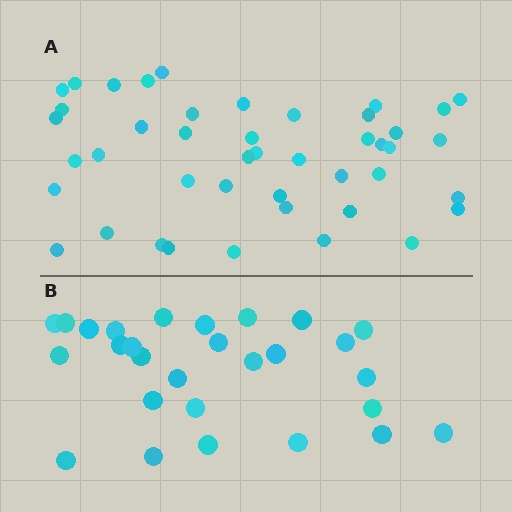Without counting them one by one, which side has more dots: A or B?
Region A (the top region) has more dots.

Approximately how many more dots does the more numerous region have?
Region A has approximately 15 more dots than region B.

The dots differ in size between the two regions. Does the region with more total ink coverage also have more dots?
No. Region B has more total ink coverage because its dots are larger, but region A actually contains more individual dots. Total area can be misleading — the number of items is what matters here.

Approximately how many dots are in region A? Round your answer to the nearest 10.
About 40 dots. (The exact count is 44, which rounds to 40.)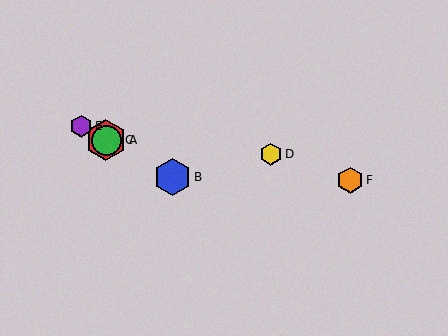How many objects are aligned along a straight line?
4 objects (A, B, C, E) are aligned along a straight line.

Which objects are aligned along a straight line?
Objects A, B, C, E are aligned along a straight line.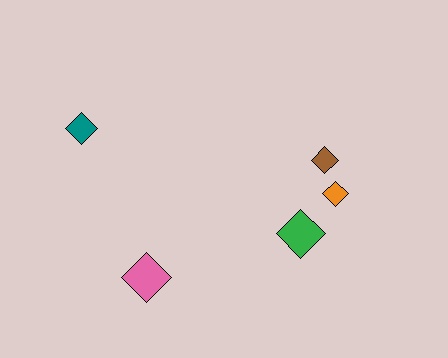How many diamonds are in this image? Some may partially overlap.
There are 5 diamonds.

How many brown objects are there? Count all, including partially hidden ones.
There is 1 brown object.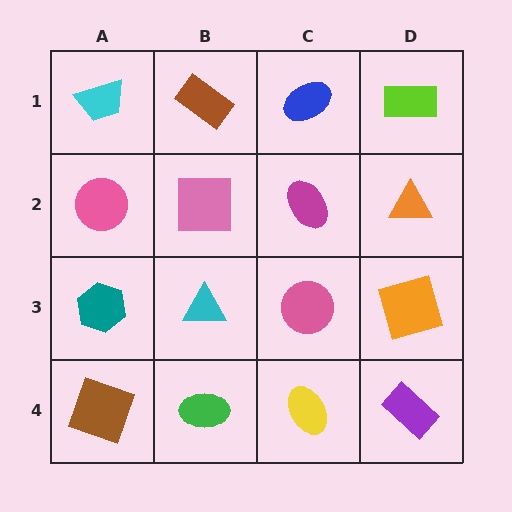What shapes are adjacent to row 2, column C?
A blue ellipse (row 1, column C), a pink circle (row 3, column C), a pink square (row 2, column B), an orange triangle (row 2, column D).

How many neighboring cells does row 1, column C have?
3.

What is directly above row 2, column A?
A cyan trapezoid.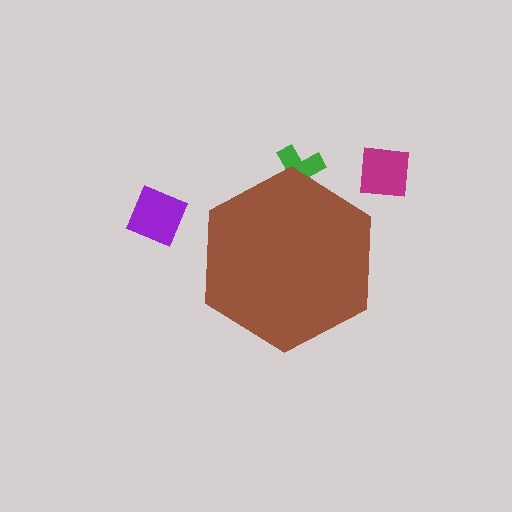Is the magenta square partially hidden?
No, the magenta square is fully visible.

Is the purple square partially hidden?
No, the purple square is fully visible.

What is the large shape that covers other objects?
A brown hexagon.